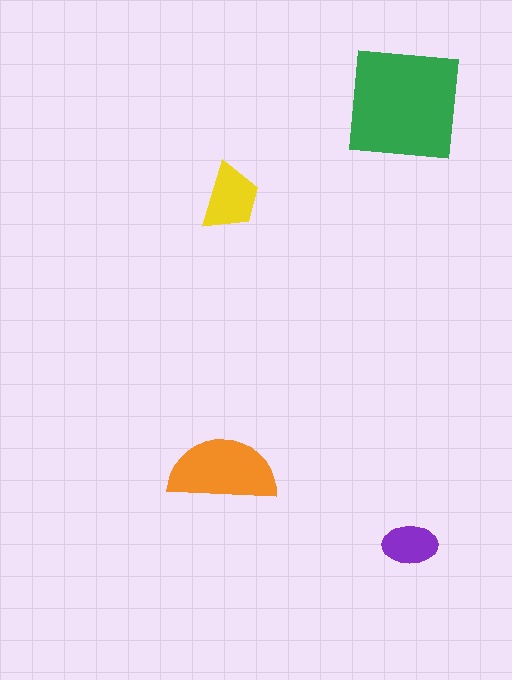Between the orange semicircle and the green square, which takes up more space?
The green square.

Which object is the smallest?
The purple ellipse.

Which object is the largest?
The green square.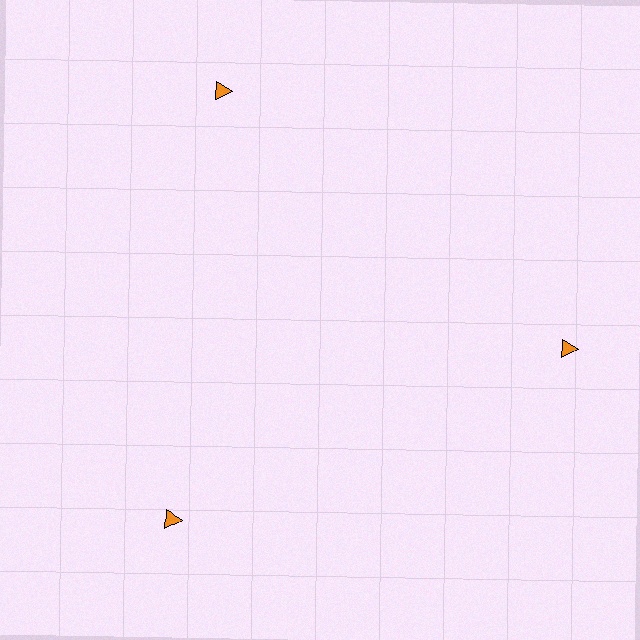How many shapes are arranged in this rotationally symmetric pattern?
There are 3 shapes, arranged in 3 groups of 1.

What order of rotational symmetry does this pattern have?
This pattern has 3-fold rotational symmetry.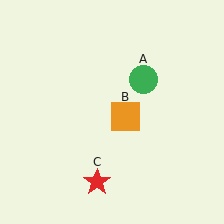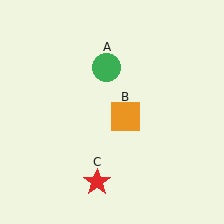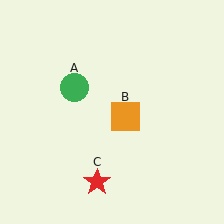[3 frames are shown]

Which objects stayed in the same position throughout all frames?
Orange square (object B) and red star (object C) remained stationary.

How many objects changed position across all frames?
1 object changed position: green circle (object A).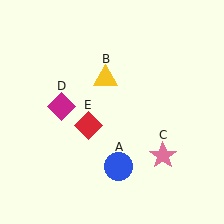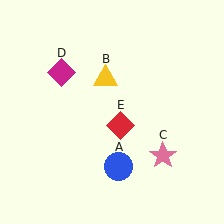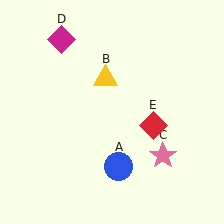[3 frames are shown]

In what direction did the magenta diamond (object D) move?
The magenta diamond (object D) moved up.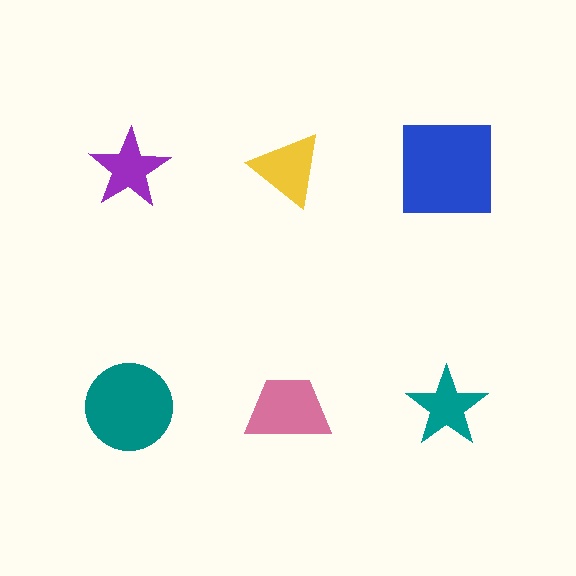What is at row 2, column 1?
A teal circle.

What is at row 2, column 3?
A teal star.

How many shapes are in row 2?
3 shapes.